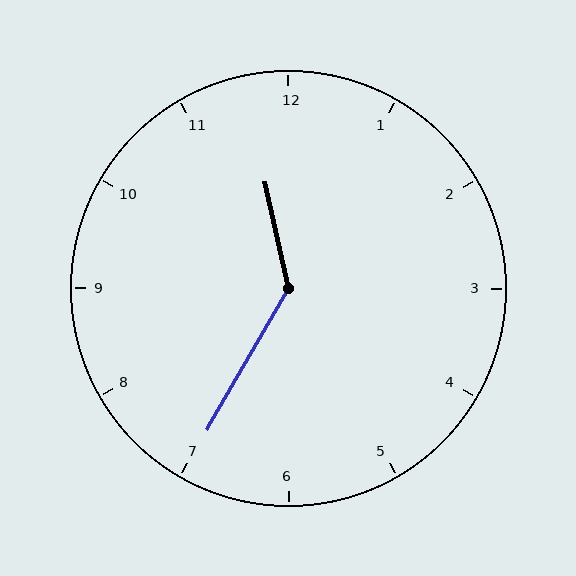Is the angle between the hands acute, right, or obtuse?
It is obtuse.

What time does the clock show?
11:35.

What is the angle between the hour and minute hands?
Approximately 138 degrees.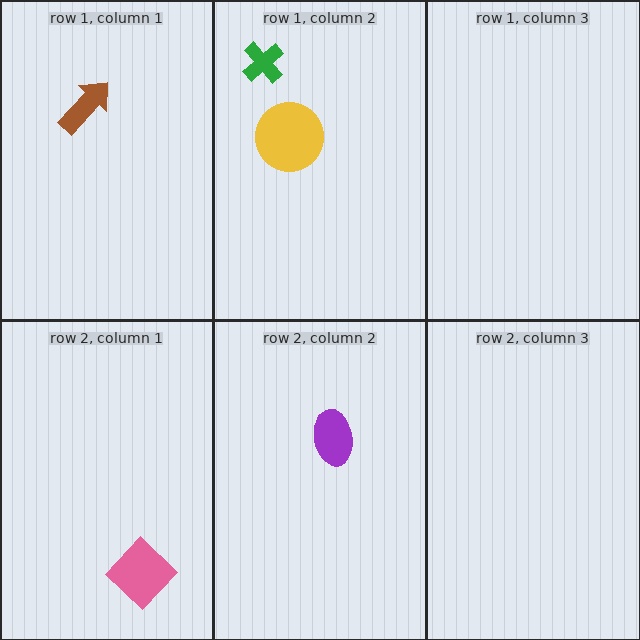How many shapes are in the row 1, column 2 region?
2.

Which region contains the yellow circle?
The row 1, column 2 region.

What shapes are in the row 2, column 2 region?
The purple ellipse.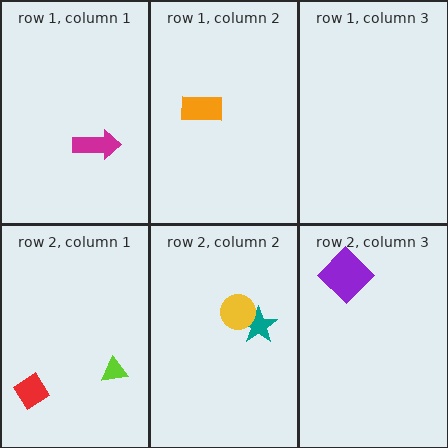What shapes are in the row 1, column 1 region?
The magenta arrow.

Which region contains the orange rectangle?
The row 1, column 2 region.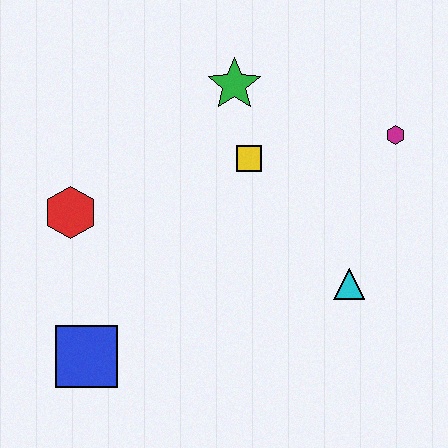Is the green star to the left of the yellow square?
Yes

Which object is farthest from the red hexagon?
The magenta hexagon is farthest from the red hexagon.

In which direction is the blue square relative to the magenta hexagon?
The blue square is to the left of the magenta hexagon.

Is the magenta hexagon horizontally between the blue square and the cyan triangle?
No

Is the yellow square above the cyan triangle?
Yes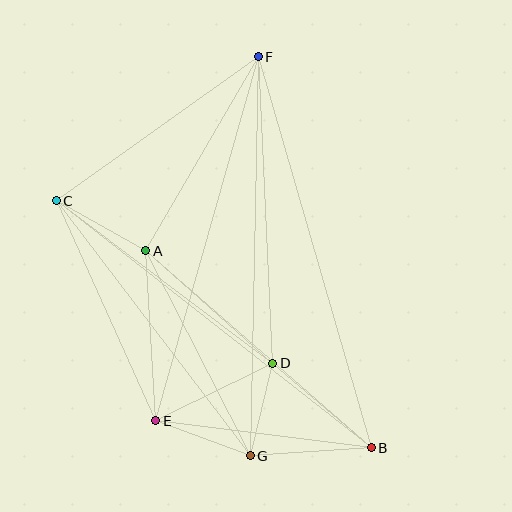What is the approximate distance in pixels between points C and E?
The distance between C and E is approximately 241 pixels.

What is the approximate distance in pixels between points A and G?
The distance between A and G is approximately 230 pixels.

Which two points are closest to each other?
Points D and G are closest to each other.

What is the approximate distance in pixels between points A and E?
The distance between A and E is approximately 170 pixels.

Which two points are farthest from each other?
Points B and F are farthest from each other.